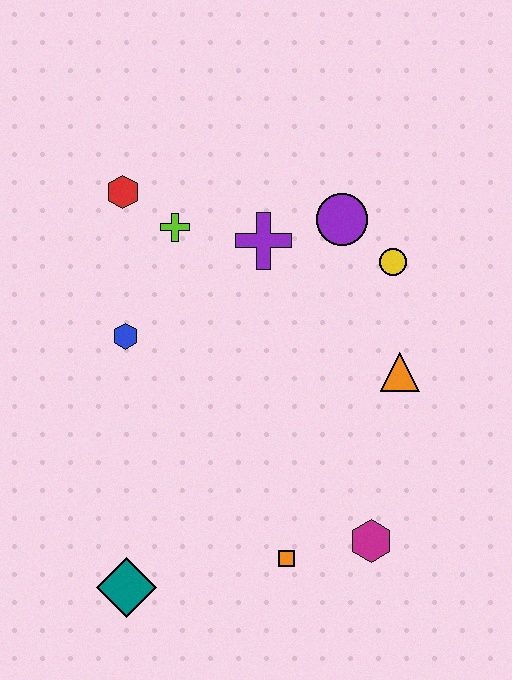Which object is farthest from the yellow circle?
The teal diamond is farthest from the yellow circle.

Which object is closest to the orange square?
The magenta hexagon is closest to the orange square.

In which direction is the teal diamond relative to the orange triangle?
The teal diamond is to the left of the orange triangle.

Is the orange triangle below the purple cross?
Yes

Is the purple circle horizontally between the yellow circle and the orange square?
Yes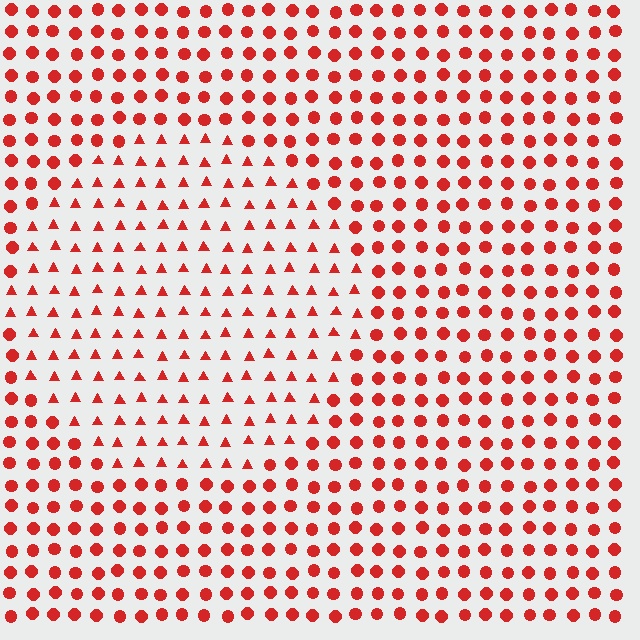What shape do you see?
I see a circle.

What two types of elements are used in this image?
The image uses triangles inside the circle region and circles outside it.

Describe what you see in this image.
The image is filled with small red elements arranged in a uniform grid. A circle-shaped region contains triangles, while the surrounding area contains circles. The boundary is defined purely by the change in element shape.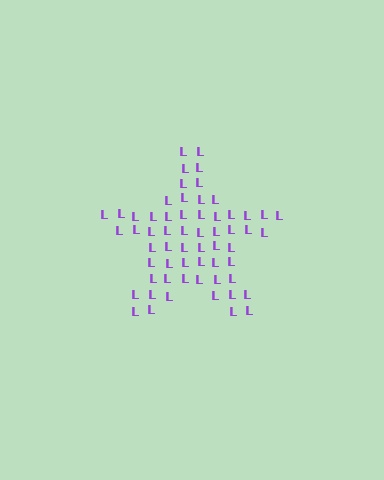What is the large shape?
The large shape is a star.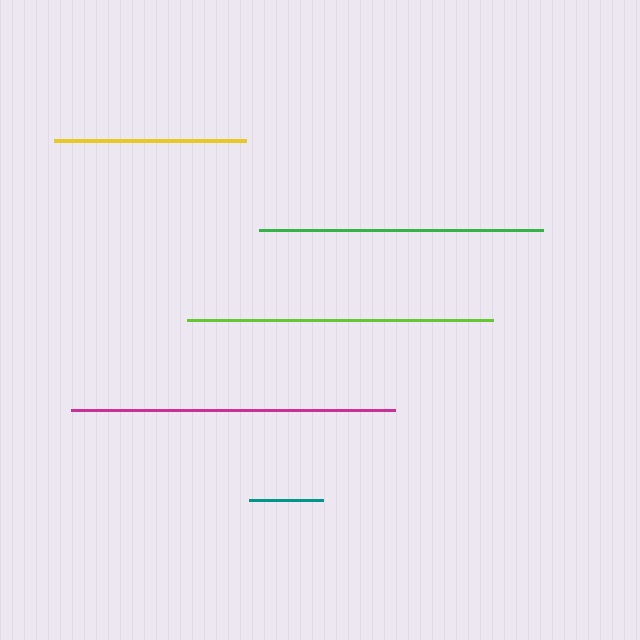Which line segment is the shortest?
The teal line is the shortest at approximately 74 pixels.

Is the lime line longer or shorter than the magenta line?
The magenta line is longer than the lime line.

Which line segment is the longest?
The magenta line is the longest at approximately 324 pixels.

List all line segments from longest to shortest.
From longest to shortest: magenta, lime, green, yellow, teal.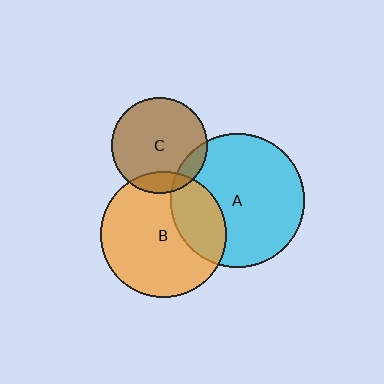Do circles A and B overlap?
Yes.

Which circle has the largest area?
Circle A (cyan).